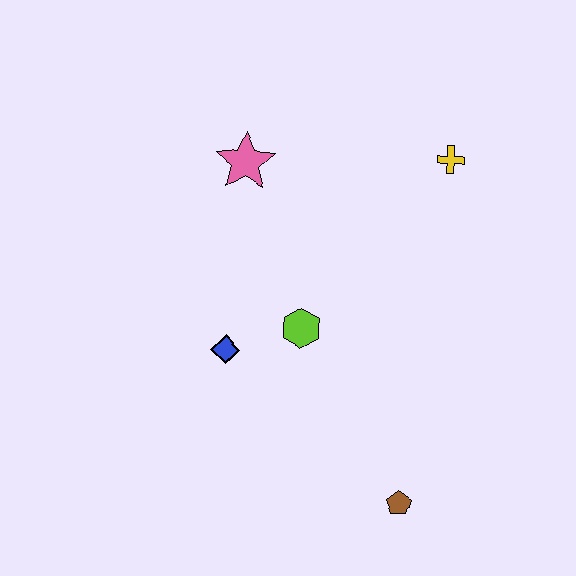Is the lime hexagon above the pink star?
No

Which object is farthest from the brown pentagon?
The pink star is farthest from the brown pentagon.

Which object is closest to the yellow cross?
The pink star is closest to the yellow cross.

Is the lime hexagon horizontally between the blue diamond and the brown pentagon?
Yes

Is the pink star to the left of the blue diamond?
No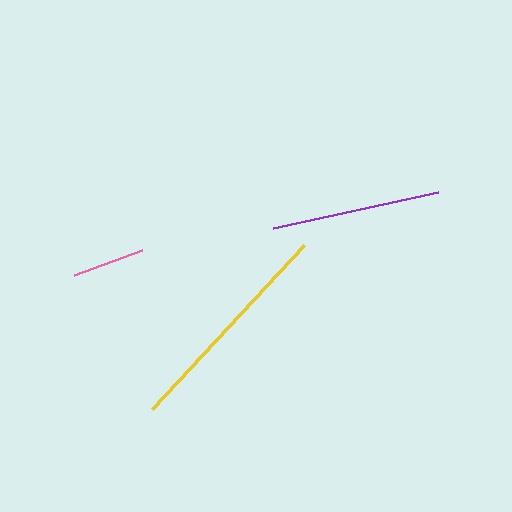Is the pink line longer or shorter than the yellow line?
The yellow line is longer than the pink line.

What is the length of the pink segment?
The pink segment is approximately 72 pixels long.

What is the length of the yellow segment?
The yellow segment is approximately 224 pixels long.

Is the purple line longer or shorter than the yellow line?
The yellow line is longer than the purple line.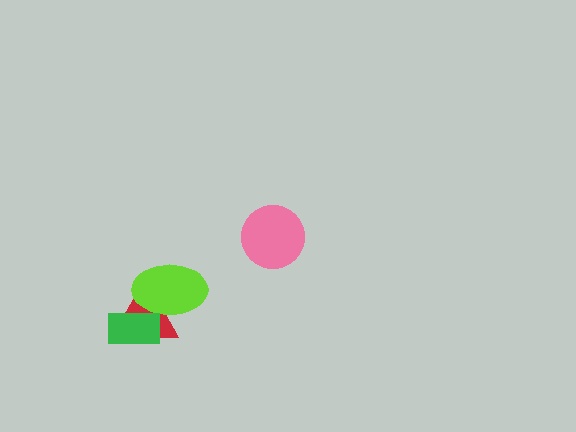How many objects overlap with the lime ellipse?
2 objects overlap with the lime ellipse.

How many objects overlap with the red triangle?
2 objects overlap with the red triangle.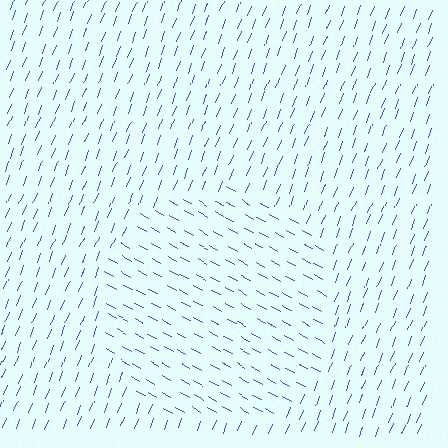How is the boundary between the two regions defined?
The boundary is defined purely by a change in line orientation (approximately 83 degrees difference). All lines are the same color and thickness.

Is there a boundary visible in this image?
Yes, there is a texture boundary formed by a change in line orientation.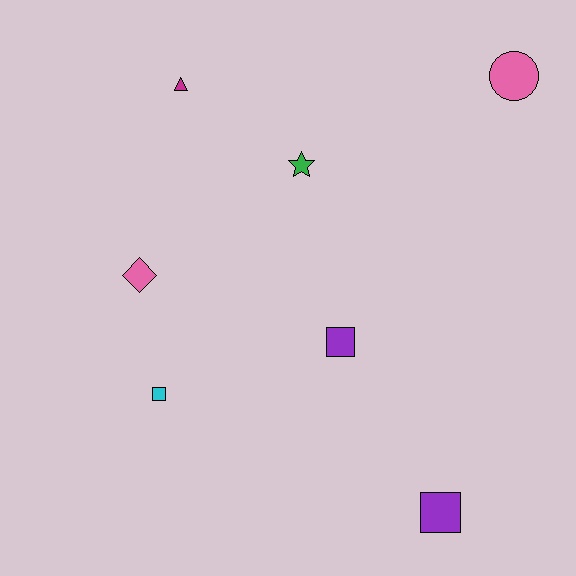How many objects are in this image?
There are 7 objects.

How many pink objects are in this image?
There are 2 pink objects.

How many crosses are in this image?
There are no crosses.